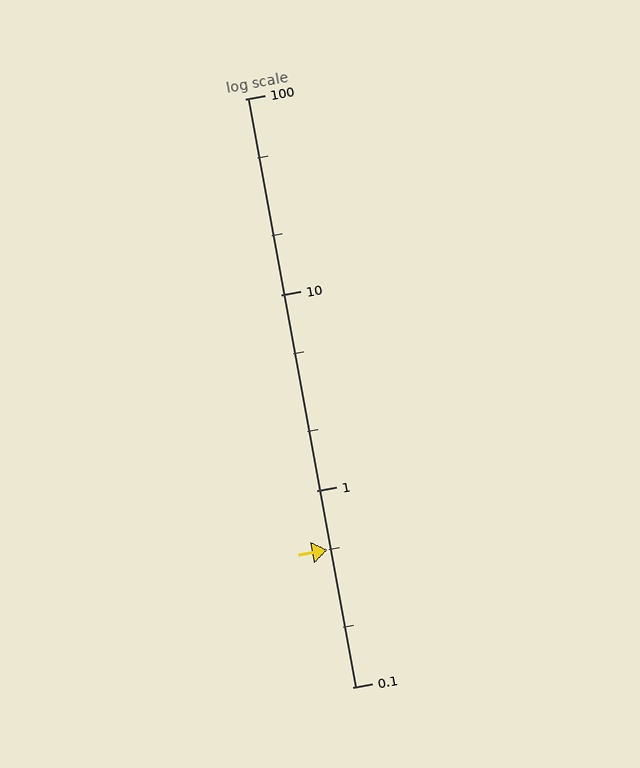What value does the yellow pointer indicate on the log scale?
The pointer indicates approximately 0.5.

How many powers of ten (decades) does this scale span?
The scale spans 3 decades, from 0.1 to 100.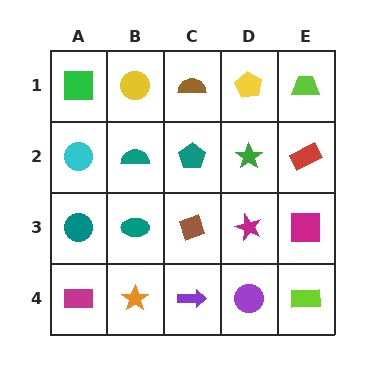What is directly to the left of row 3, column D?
A brown diamond.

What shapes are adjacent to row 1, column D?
A green star (row 2, column D), a brown semicircle (row 1, column C), a lime trapezoid (row 1, column E).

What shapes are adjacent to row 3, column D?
A green star (row 2, column D), a purple circle (row 4, column D), a brown diamond (row 3, column C), a magenta square (row 3, column E).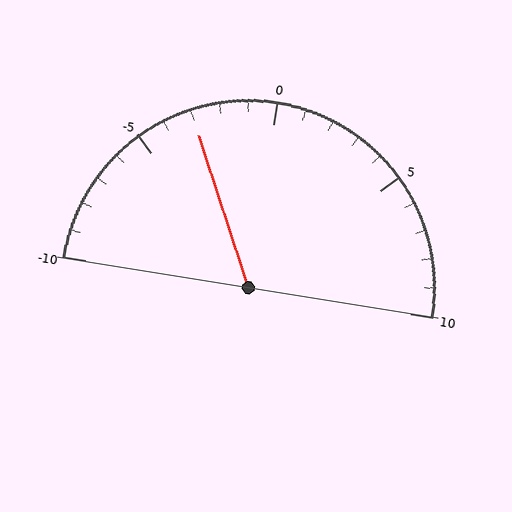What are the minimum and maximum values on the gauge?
The gauge ranges from -10 to 10.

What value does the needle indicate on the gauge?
The needle indicates approximately -3.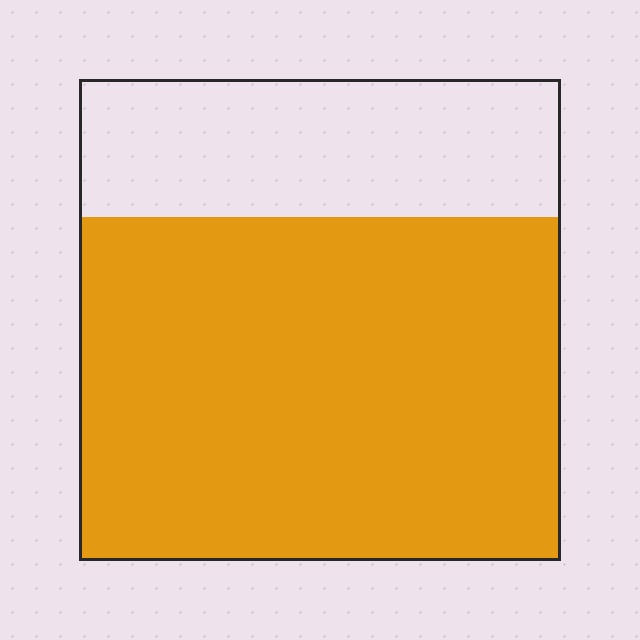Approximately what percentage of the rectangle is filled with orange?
Approximately 70%.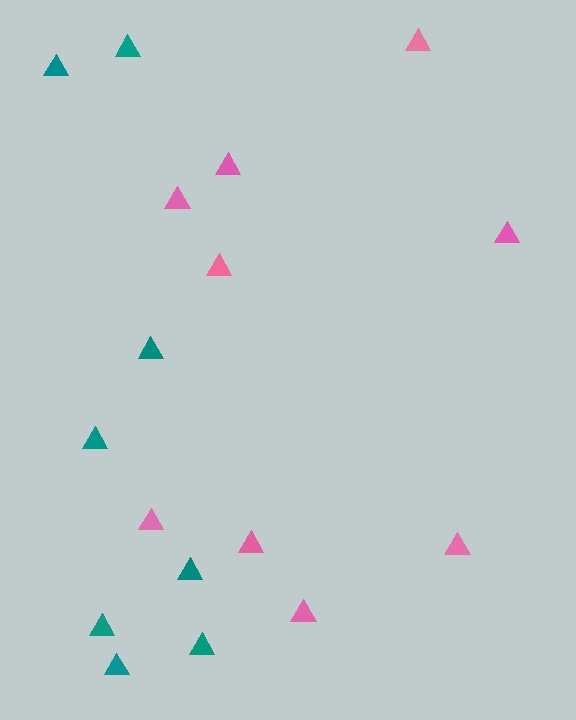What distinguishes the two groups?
There are 2 groups: one group of teal triangles (8) and one group of pink triangles (9).